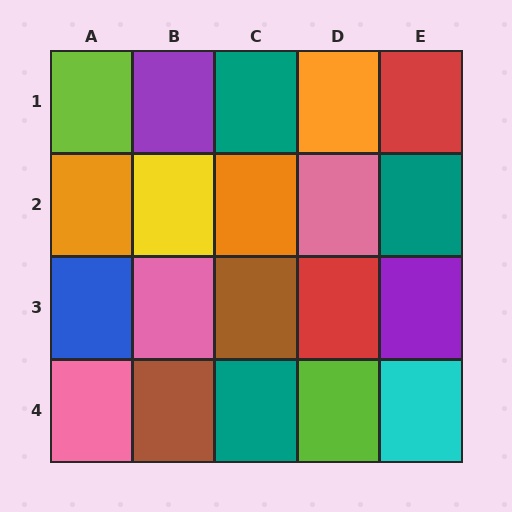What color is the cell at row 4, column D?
Lime.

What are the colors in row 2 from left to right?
Orange, yellow, orange, pink, teal.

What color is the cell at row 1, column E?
Red.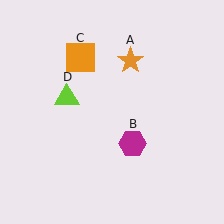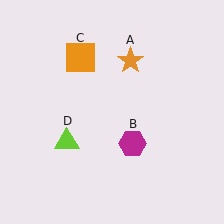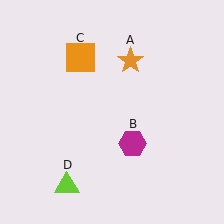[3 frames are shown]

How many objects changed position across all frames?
1 object changed position: lime triangle (object D).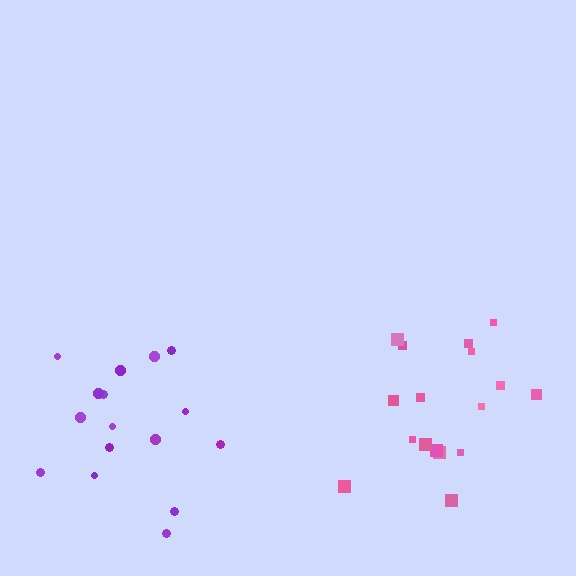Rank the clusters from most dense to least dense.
purple, pink.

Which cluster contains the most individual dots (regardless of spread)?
Pink (17).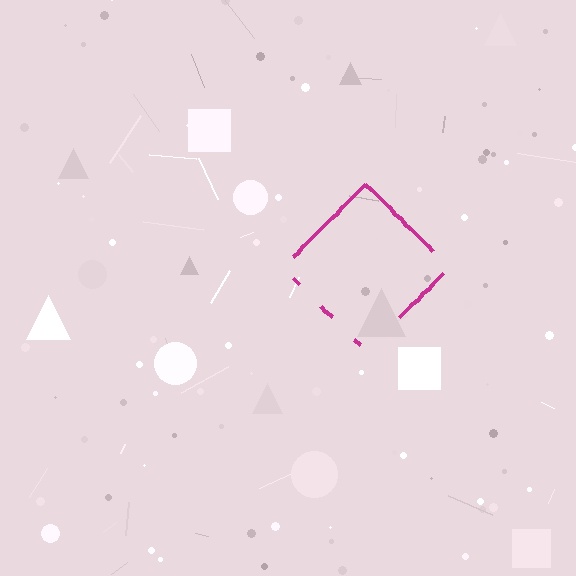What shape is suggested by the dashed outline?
The dashed outline suggests a diamond.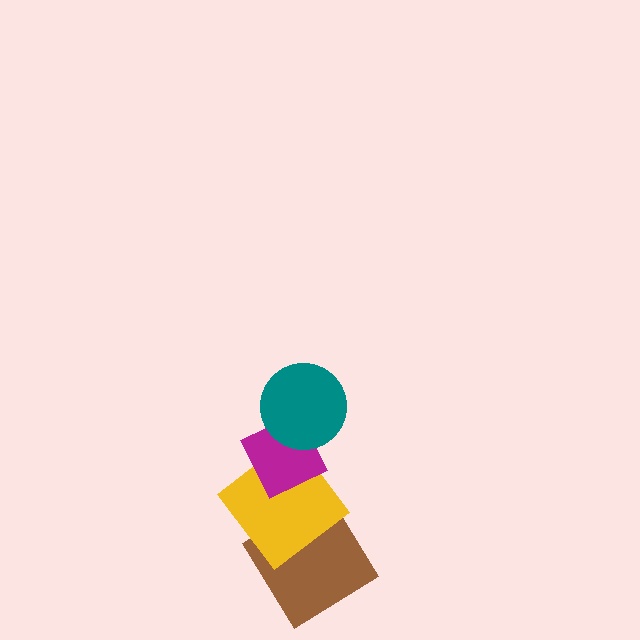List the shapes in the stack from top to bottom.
From top to bottom: the teal circle, the magenta diamond, the yellow diamond, the brown diamond.